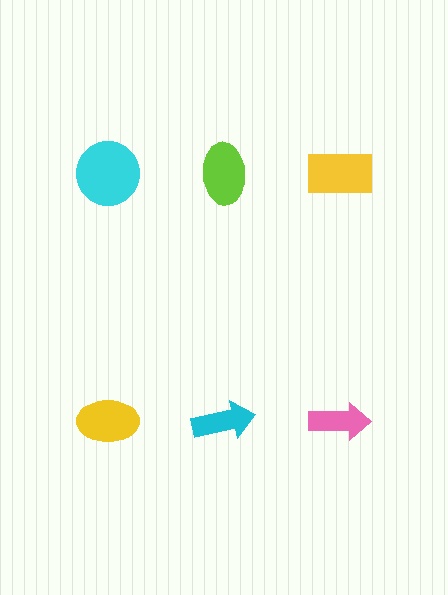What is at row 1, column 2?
A lime ellipse.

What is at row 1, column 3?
A yellow rectangle.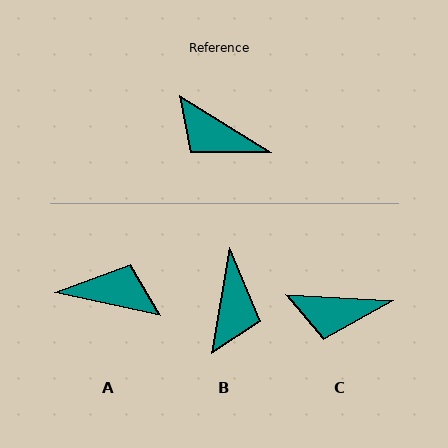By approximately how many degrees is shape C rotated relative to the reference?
Approximately 29 degrees counter-clockwise.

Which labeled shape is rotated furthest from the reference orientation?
A, about 160 degrees away.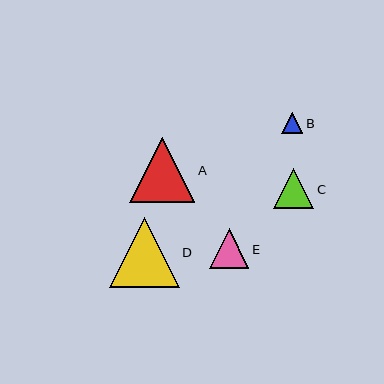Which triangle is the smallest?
Triangle B is the smallest with a size of approximately 21 pixels.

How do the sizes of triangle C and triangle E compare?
Triangle C and triangle E are approximately the same size.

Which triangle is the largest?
Triangle D is the largest with a size of approximately 70 pixels.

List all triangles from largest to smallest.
From largest to smallest: D, A, C, E, B.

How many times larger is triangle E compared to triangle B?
Triangle E is approximately 1.9 times the size of triangle B.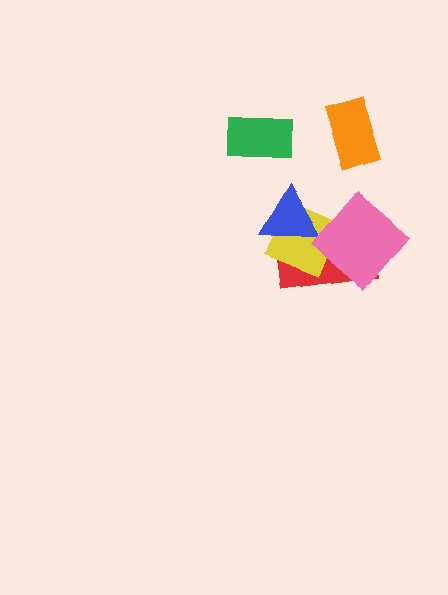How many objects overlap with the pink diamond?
3 objects overlap with the pink diamond.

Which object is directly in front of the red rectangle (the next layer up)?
The yellow square is directly in front of the red rectangle.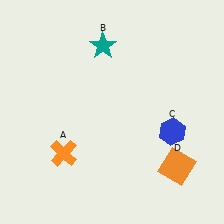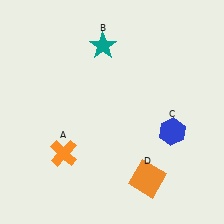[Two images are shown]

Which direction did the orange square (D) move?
The orange square (D) moved left.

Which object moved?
The orange square (D) moved left.